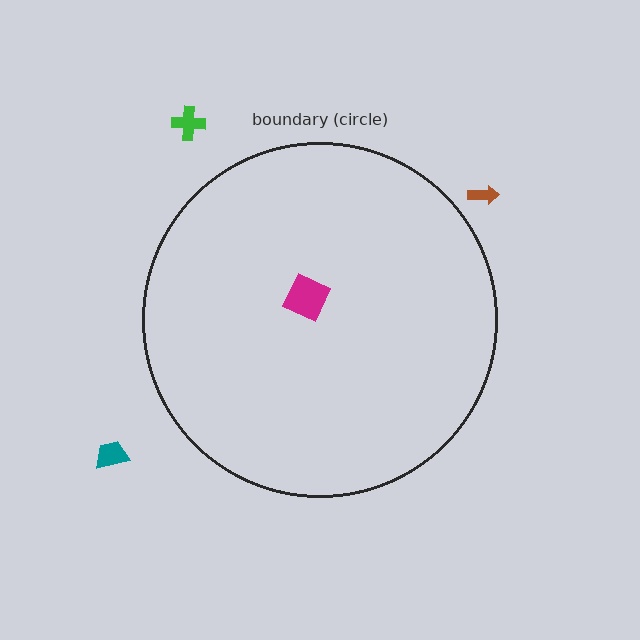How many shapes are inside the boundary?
1 inside, 3 outside.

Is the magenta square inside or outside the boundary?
Inside.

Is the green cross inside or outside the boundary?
Outside.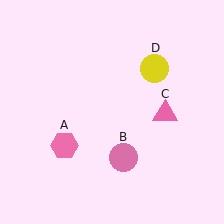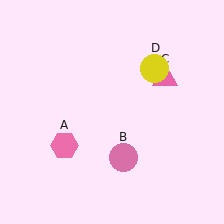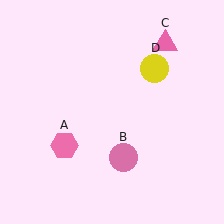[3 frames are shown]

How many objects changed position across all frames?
1 object changed position: pink triangle (object C).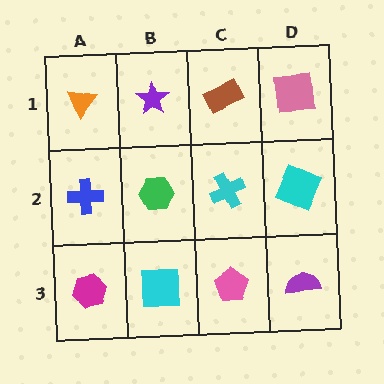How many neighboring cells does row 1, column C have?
3.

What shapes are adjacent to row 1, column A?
A blue cross (row 2, column A), a purple star (row 1, column B).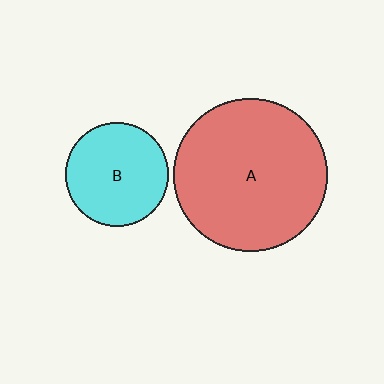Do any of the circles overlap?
No, none of the circles overlap.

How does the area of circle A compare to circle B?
Approximately 2.2 times.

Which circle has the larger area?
Circle A (red).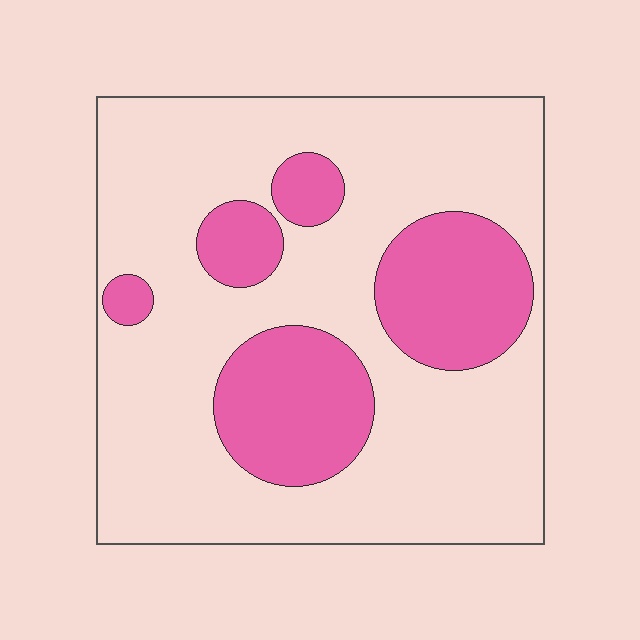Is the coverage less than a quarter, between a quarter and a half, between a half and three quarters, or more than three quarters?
Between a quarter and a half.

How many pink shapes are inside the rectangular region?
5.